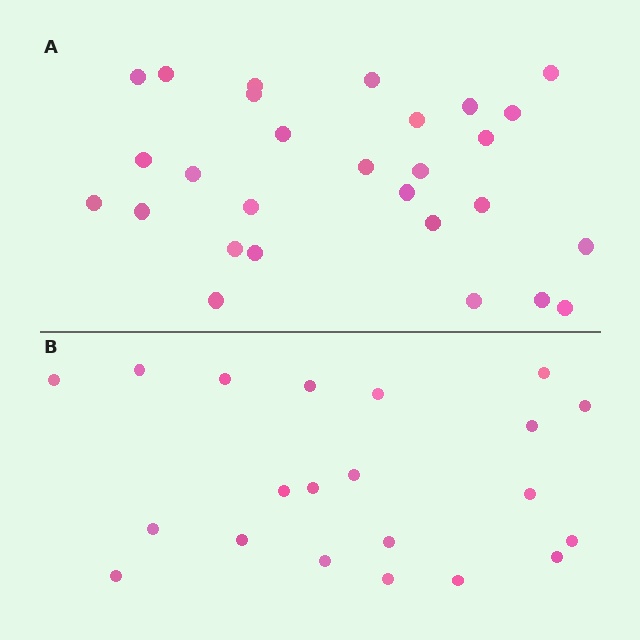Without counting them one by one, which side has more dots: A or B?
Region A (the top region) has more dots.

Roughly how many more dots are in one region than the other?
Region A has roughly 8 or so more dots than region B.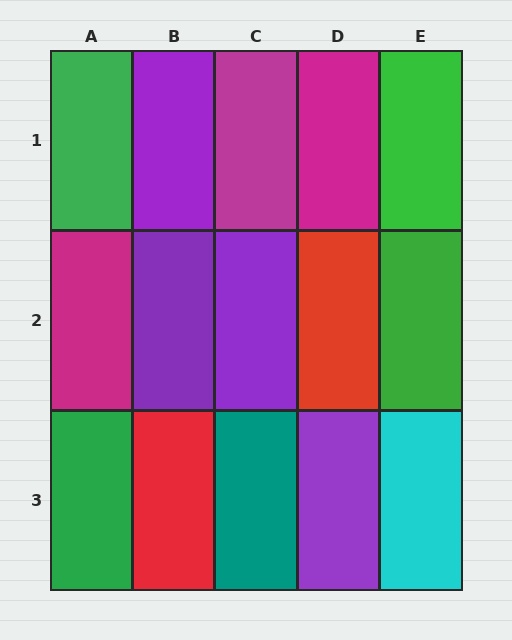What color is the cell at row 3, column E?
Cyan.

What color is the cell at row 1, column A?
Green.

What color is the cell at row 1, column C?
Magenta.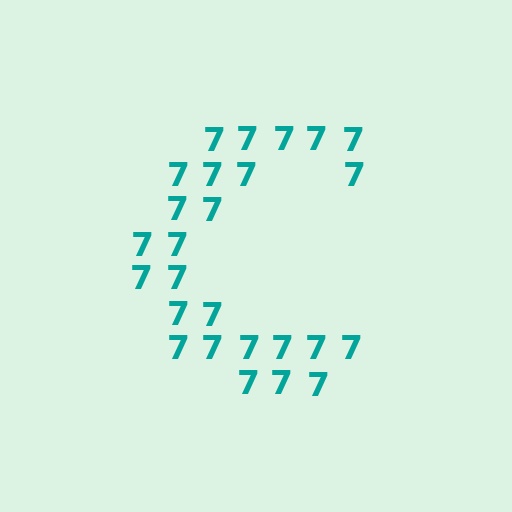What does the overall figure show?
The overall figure shows the letter C.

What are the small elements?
The small elements are digit 7's.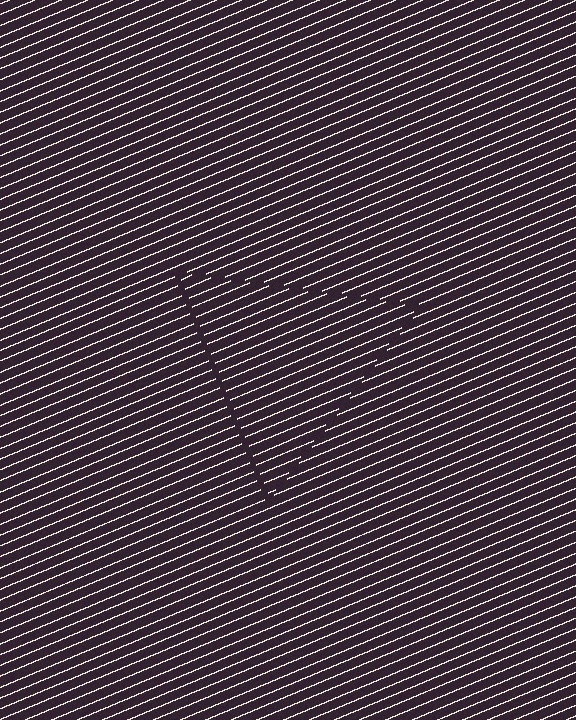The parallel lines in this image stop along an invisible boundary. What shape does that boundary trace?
An illusory triangle. The interior of the shape contains the same grating, shifted by half a period — the contour is defined by the phase discontinuity where line-ends from the inner and outer gratings abut.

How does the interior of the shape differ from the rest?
The interior of the shape contains the same grating, shifted by half a period — the contour is defined by the phase discontinuity where line-ends from the inner and outer gratings abut.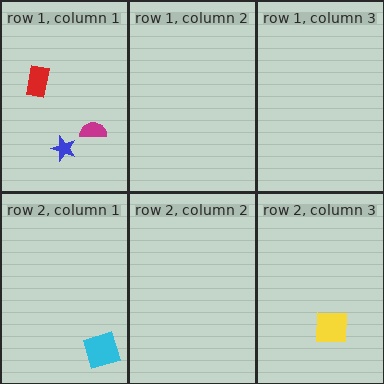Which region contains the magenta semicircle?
The row 1, column 1 region.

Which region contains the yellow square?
The row 2, column 3 region.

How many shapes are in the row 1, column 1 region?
3.